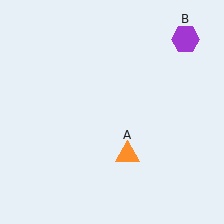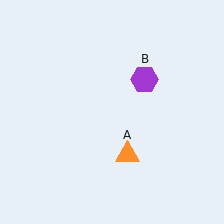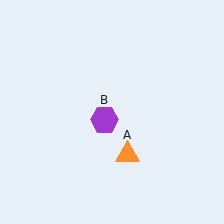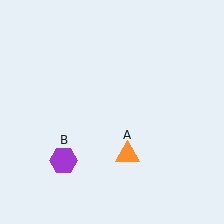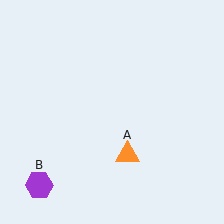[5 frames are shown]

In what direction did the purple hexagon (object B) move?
The purple hexagon (object B) moved down and to the left.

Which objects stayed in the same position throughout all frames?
Orange triangle (object A) remained stationary.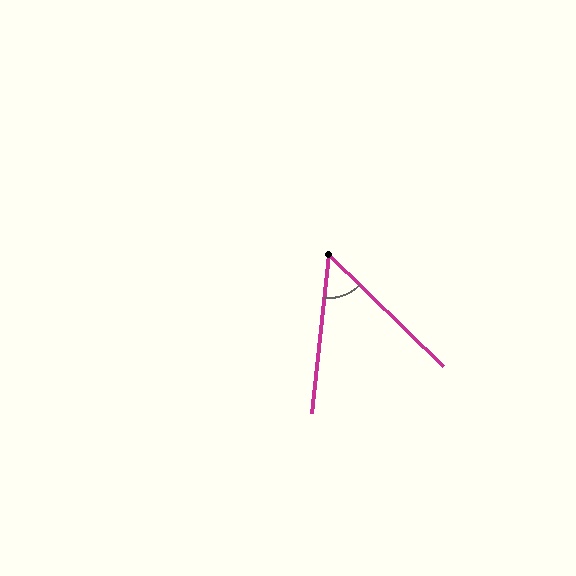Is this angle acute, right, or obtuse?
It is acute.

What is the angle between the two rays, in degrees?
Approximately 52 degrees.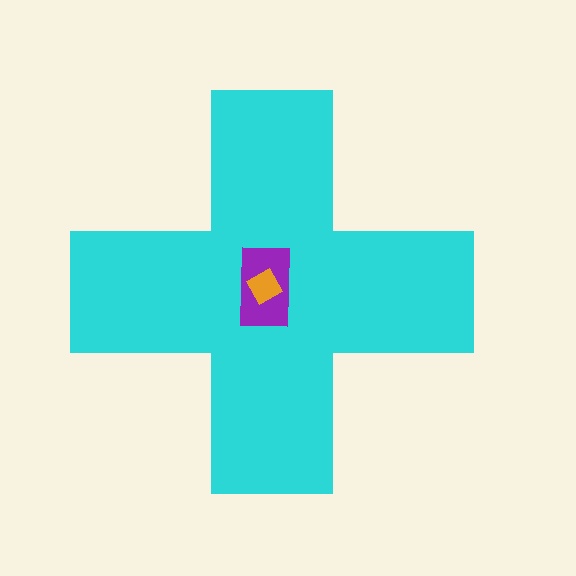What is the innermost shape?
The orange diamond.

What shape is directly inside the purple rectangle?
The orange diamond.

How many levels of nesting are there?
3.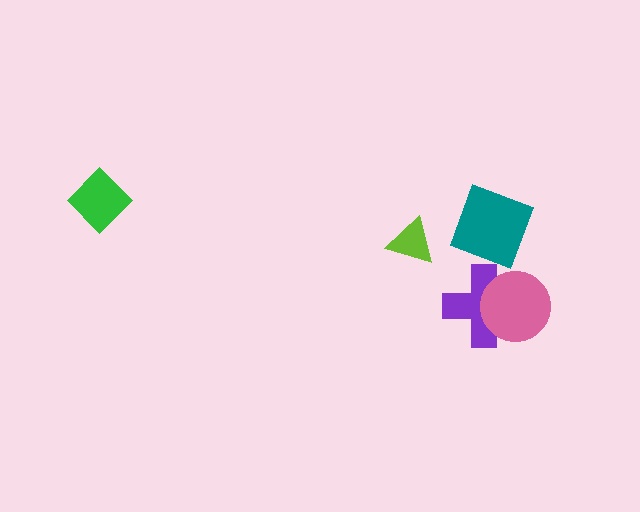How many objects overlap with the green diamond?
0 objects overlap with the green diamond.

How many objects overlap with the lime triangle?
0 objects overlap with the lime triangle.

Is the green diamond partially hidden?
No, no other shape covers it.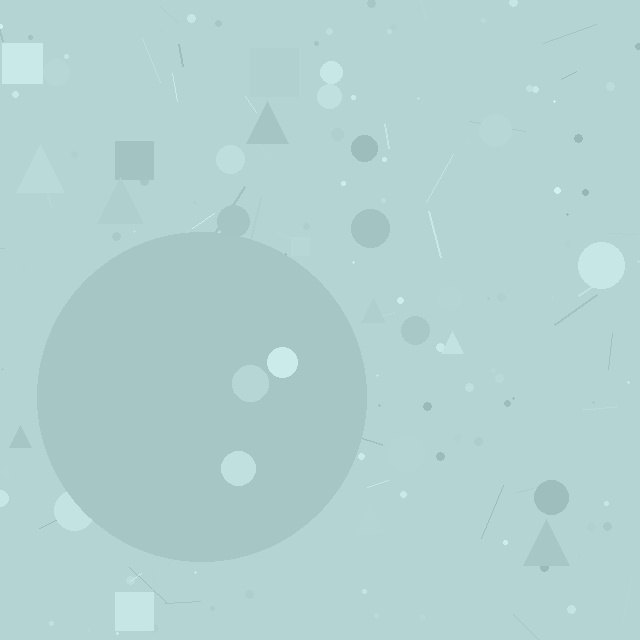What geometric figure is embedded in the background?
A circle is embedded in the background.